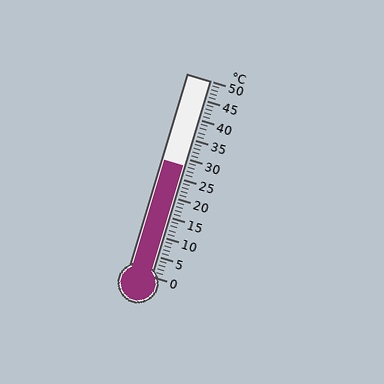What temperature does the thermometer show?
The thermometer shows approximately 28°C.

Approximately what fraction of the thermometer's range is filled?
The thermometer is filled to approximately 55% of its range.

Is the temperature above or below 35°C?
The temperature is below 35°C.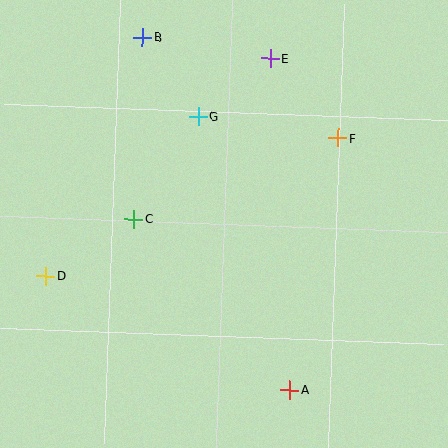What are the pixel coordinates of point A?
Point A is at (290, 390).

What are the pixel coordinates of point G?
Point G is at (198, 116).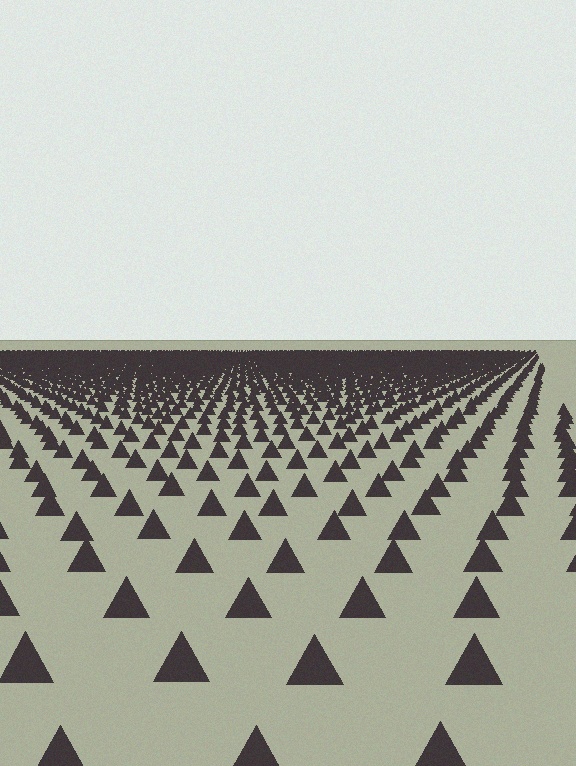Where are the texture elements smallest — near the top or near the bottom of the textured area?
Near the top.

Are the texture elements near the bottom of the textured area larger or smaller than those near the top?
Larger. Near the bottom, elements are closer to the viewer and appear at a bigger on-screen size.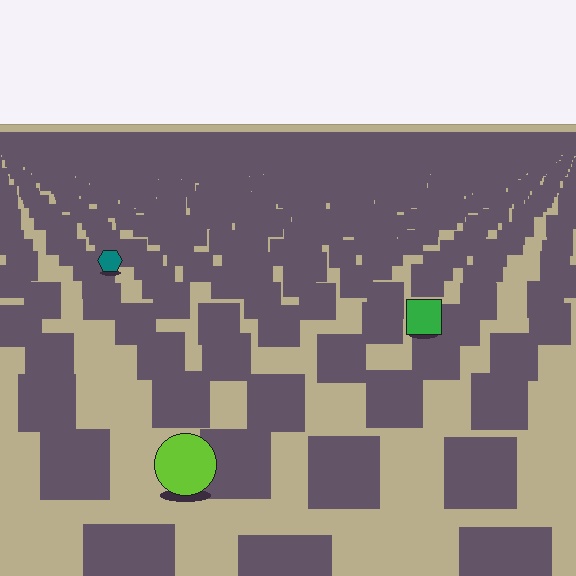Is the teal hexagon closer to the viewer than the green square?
No. The green square is closer — you can tell from the texture gradient: the ground texture is coarser near it.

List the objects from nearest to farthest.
From nearest to farthest: the lime circle, the green square, the teal hexagon.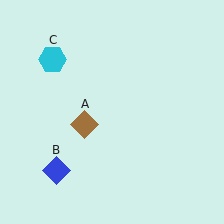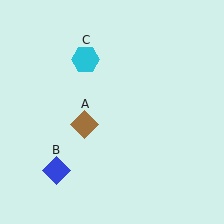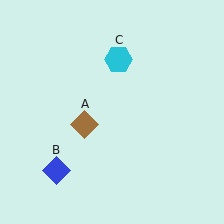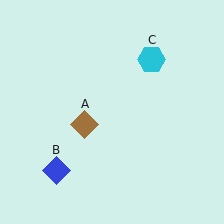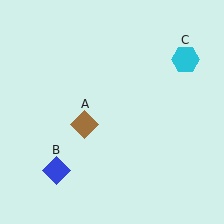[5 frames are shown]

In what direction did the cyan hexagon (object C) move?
The cyan hexagon (object C) moved right.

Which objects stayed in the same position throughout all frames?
Brown diamond (object A) and blue diamond (object B) remained stationary.